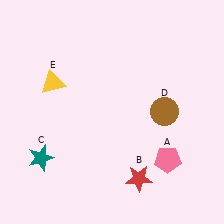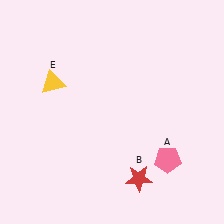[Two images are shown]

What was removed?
The brown circle (D), the teal star (C) were removed in Image 2.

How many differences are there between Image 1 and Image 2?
There are 2 differences between the two images.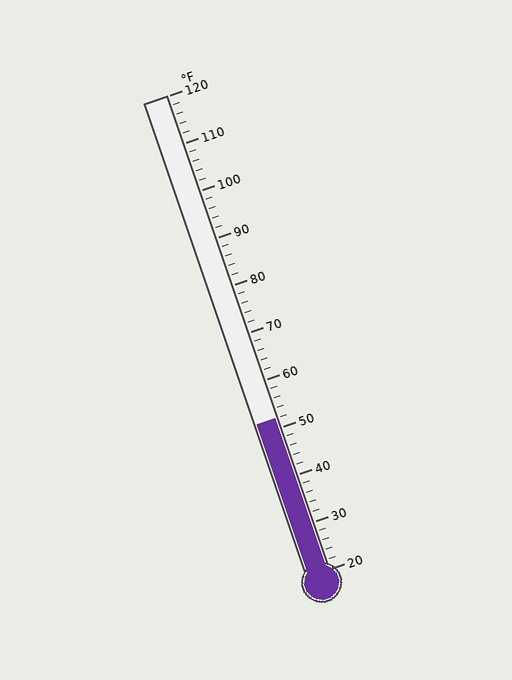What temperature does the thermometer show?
The thermometer shows approximately 52°F.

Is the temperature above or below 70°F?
The temperature is below 70°F.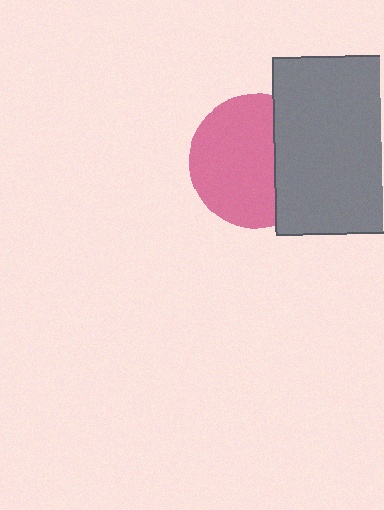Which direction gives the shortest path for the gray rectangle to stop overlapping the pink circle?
Moving right gives the shortest separation.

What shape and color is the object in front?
The object in front is a gray rectangle.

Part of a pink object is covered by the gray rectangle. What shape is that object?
It is a circle.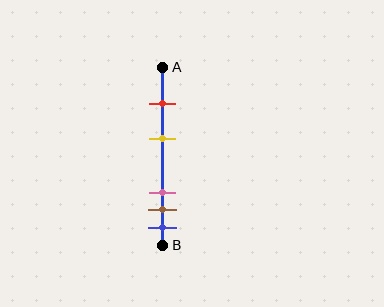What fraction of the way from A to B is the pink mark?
The pink mark is approximately 70% (0.7) of the way from A to B.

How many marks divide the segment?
There are 5 marks dividing the segment.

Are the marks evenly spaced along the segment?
No, the marks are not evenly spaced.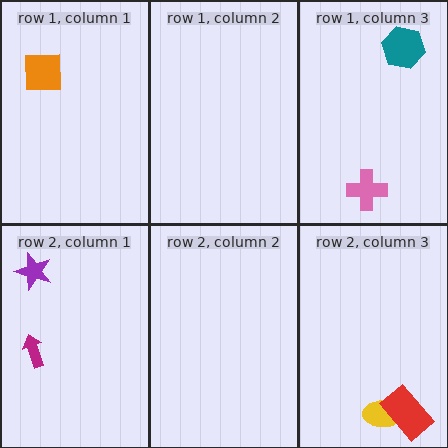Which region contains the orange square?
The row 1, column 1 region.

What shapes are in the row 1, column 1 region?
The orange square.